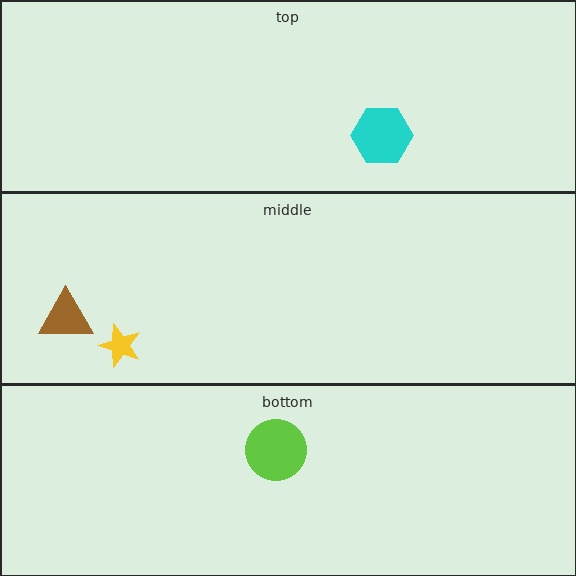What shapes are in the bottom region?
The lime circle.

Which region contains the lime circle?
The bottom region.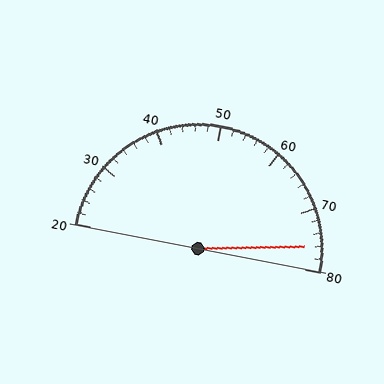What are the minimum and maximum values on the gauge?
The gauge ranges from 20 to 80.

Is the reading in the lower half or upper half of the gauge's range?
The reading is in the upper half of the range (20 to 80).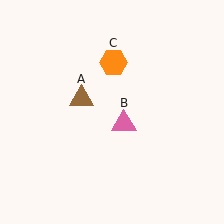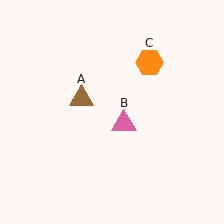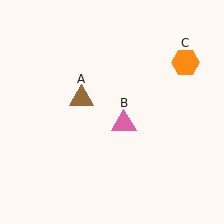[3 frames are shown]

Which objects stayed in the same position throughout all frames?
Brown triangle (object A) and pink triangle (object B) remained stationary.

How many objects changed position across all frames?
1 object changed position: orange hexagon (object C).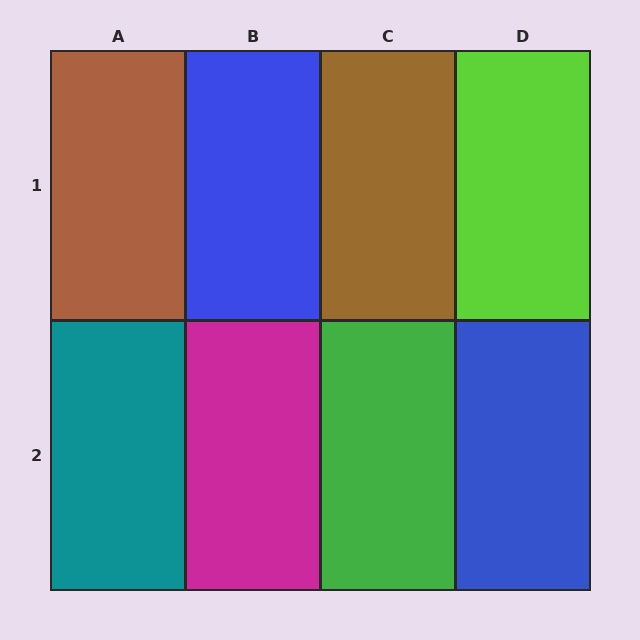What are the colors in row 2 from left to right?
Teal, magenta, green, blue.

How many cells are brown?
2 cells are brown.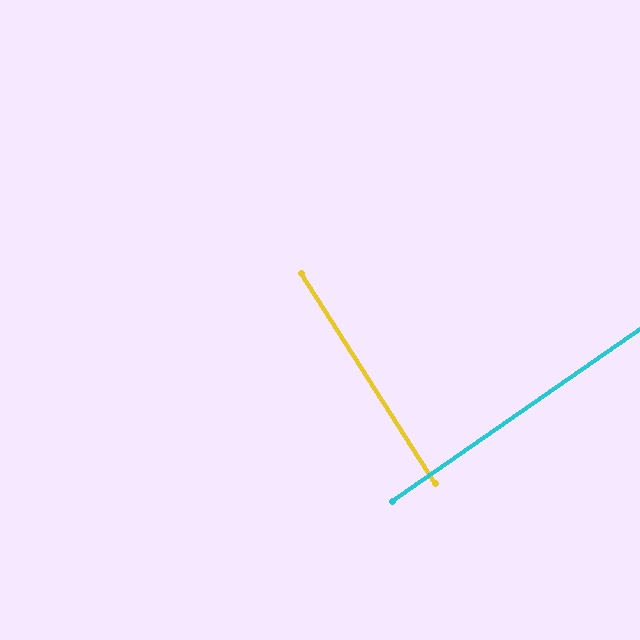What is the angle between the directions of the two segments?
Approximately 88 degrees.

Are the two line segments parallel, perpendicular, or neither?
Perpendicular — they meet at approximately 88°.